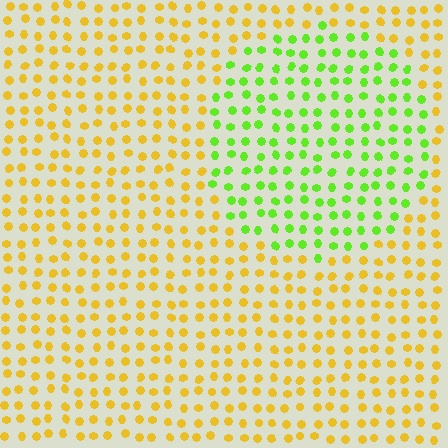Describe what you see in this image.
The image is filled with small yellow elements in a uniform arrangement. A circle-shaped region is visible where the elements are tinted to a slightly different hue, forming a subtle color boundary.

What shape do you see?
I see a circle.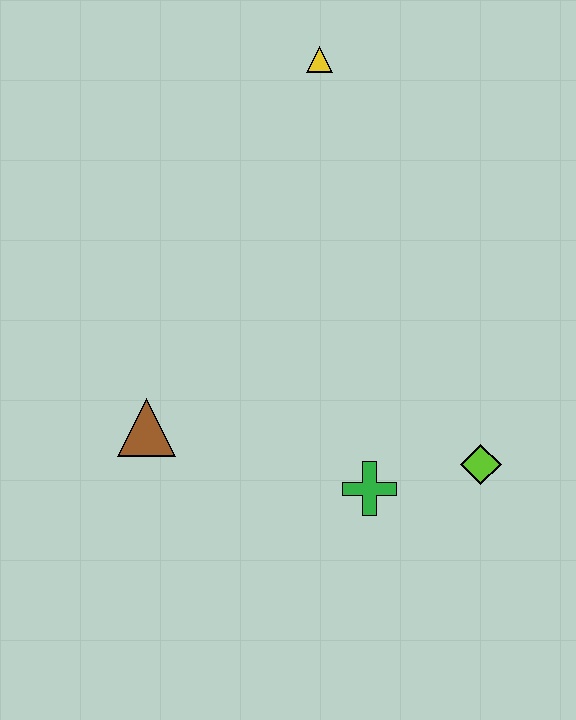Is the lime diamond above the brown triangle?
No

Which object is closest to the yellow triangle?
The brown triangle is closest to the yellow triangle.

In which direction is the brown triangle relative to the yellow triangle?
The brown triangle is below the yellow triangle.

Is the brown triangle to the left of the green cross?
Yes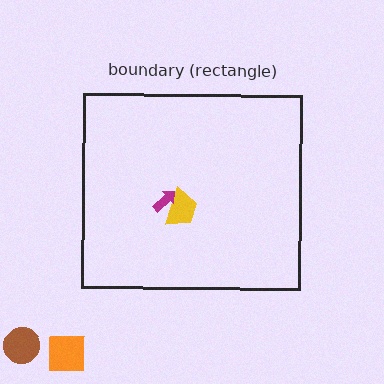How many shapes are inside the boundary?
2 inside, 2 outside.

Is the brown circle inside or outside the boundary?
Outside.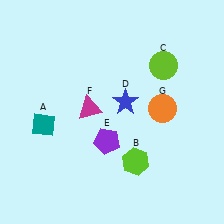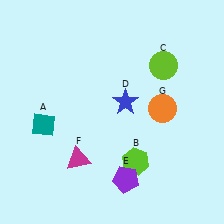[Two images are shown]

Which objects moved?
The objects that moved are: the purple pentagon (E), the magenta triangle (F).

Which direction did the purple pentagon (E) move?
The purple pentagon (E) moved down.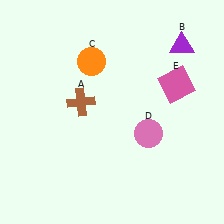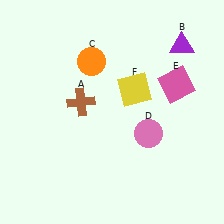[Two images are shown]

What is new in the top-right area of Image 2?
A yellow square (F) was added in the top-right area of Image 2.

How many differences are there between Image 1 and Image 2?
There is 1 difference between the two images.